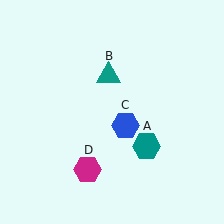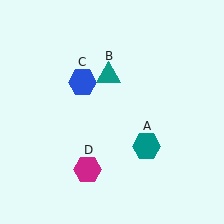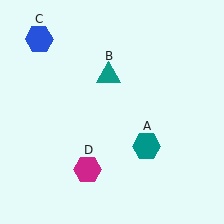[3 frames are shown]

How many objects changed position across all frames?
1 object changed position: blue hexagon (object C).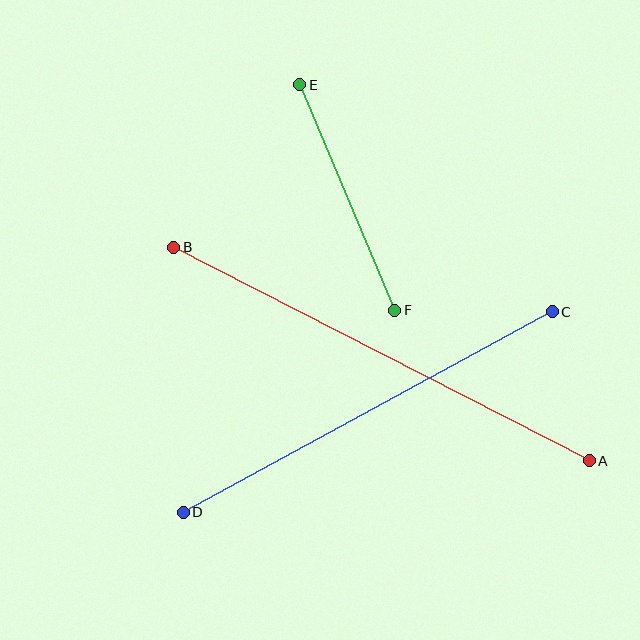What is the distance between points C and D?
The distance is approximately 420 pixels.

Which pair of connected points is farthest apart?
Points A and B are farthest apart.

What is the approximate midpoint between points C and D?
The midpoint is at approximately (368, 412) pixels.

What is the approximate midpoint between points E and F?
The midpoint is at approximately (347, 197) pixels.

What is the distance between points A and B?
The distance is approximately 467 pixels.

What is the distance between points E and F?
The distance is approximately 245 pixels.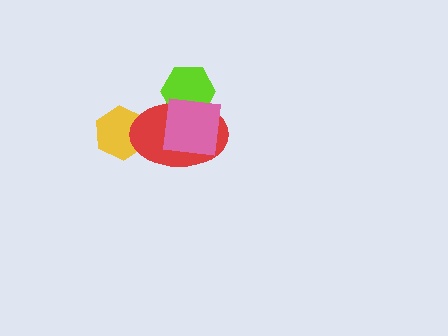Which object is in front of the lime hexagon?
The pink square is in front of the lime hexagon.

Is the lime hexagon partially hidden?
Yes, it is partially covered by another shape.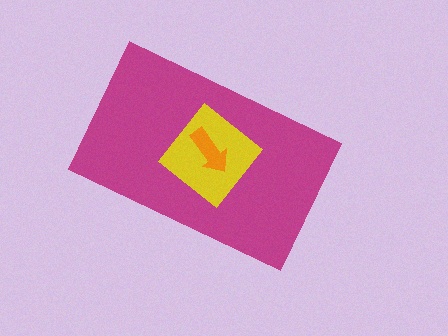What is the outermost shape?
The magenta rectangle.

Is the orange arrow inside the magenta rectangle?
Yes.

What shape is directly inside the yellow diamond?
The orange arrow.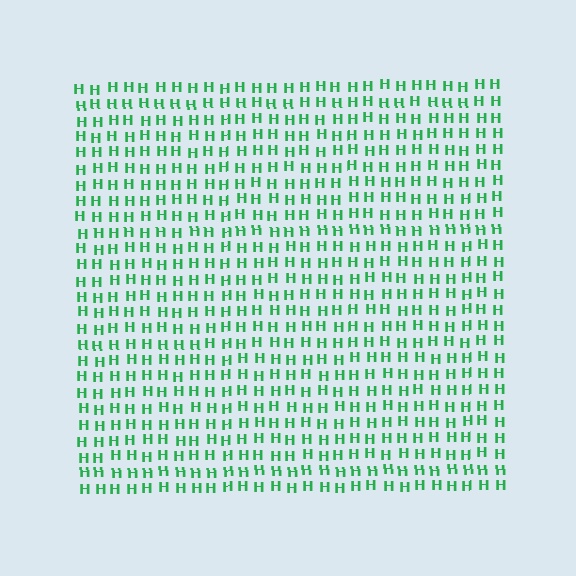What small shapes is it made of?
It is made of small letter H's.